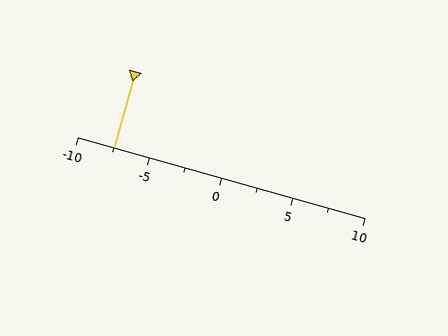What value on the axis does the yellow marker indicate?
The marker indicates approximately -7.5.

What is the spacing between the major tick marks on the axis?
The major ticks are spaced 5 apart.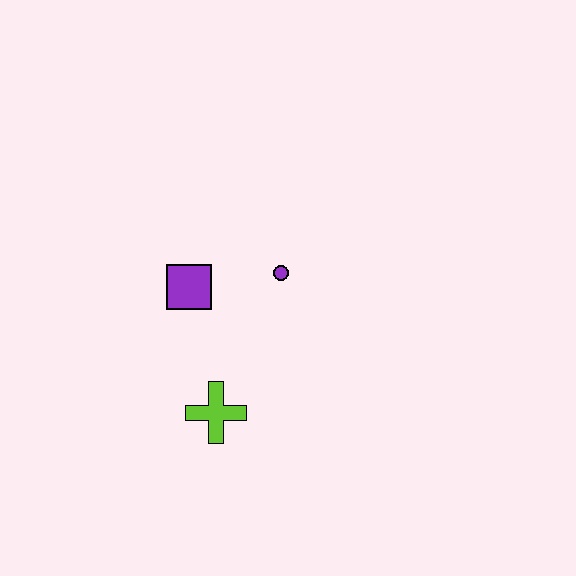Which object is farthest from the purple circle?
The lime cross is farthest from the purple circle.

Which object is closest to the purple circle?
The purple square is closest to the purple circle.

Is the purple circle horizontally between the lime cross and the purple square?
No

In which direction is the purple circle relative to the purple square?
The purple circle is to the right of the purple square.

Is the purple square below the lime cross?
No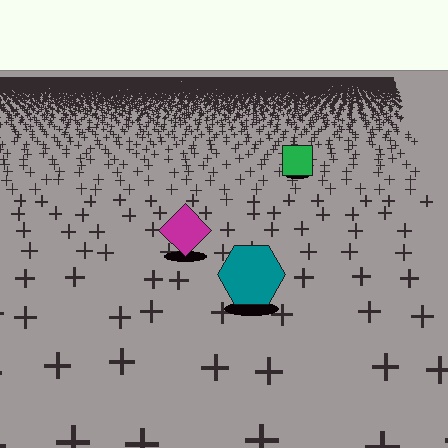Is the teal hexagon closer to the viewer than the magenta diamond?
Yes. The teal hexagon is closer — you can tell from the texture gradient: the ground texture is coarser near it.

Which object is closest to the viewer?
The teal hexagon is closest. The texture marks near it are larger and more spread out.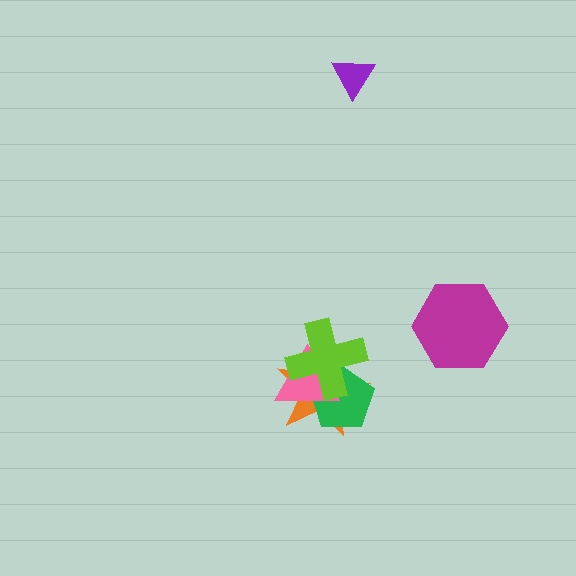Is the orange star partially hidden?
Yes, it is partially covered by another shape.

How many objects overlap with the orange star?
3 objects overlap with the orange star.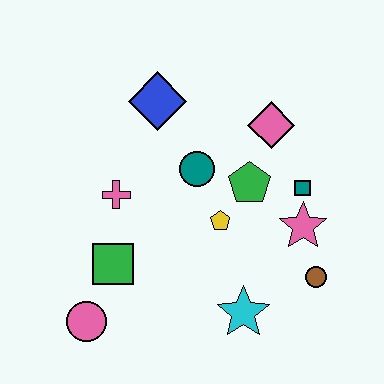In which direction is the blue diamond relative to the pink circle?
The blue diamond is above the pink circle.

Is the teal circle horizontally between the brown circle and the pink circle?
Yes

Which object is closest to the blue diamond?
The teal circle is closest to the blue diamond.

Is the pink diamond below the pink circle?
No